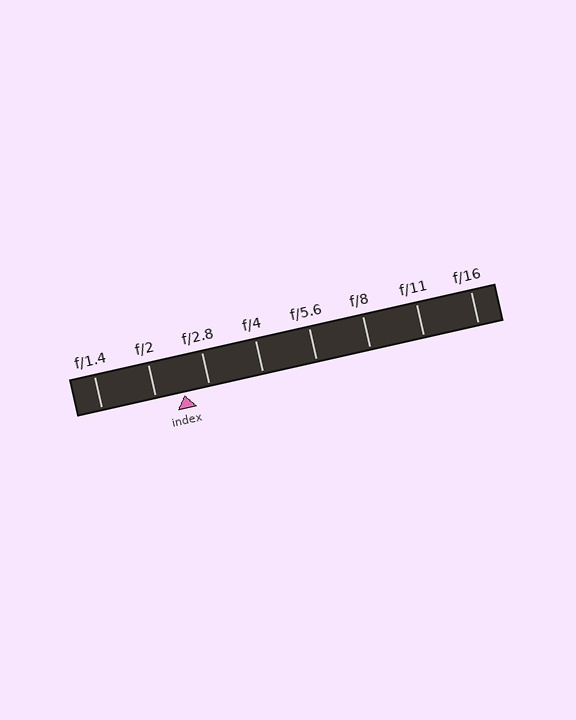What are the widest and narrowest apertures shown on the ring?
The widest aperture shown is f/1.4 and the narrowest is f/16.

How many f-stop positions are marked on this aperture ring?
There are 8 f-stop positions marked.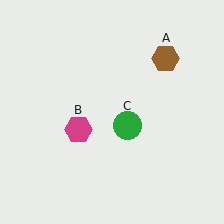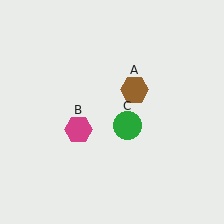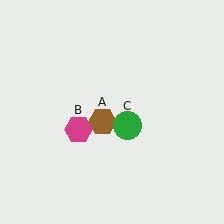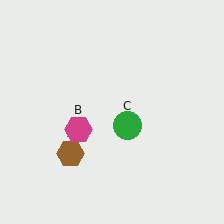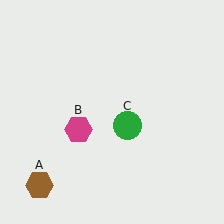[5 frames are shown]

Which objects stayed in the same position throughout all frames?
Magenta hexagon (object B) and green circle (object C) remained stationary.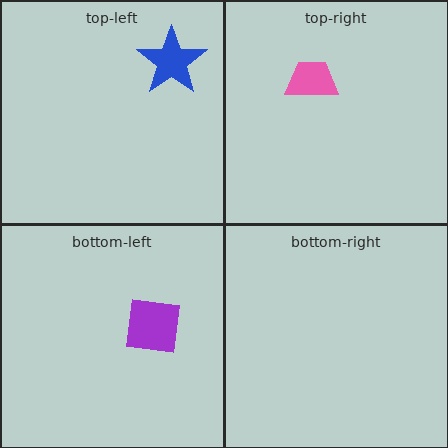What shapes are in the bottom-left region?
The purple square.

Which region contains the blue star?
The top-left region.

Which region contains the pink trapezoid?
The top-right region.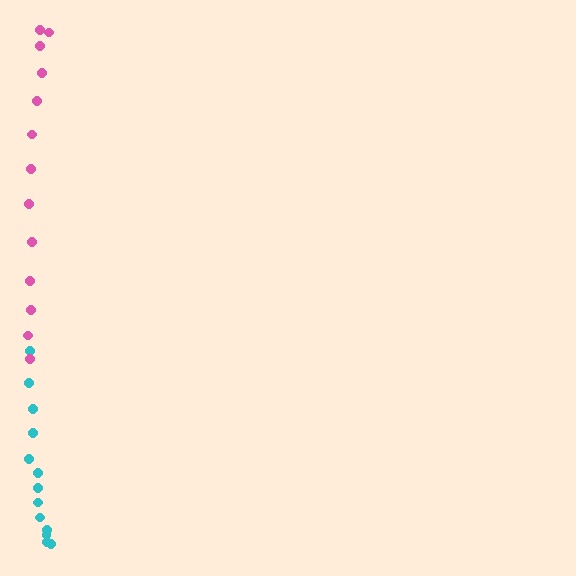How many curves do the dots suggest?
There are 2 distinct paths.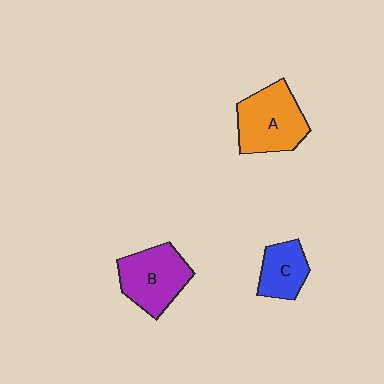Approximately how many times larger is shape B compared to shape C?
Approximately 1.6 times.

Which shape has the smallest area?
Shape C (blue).